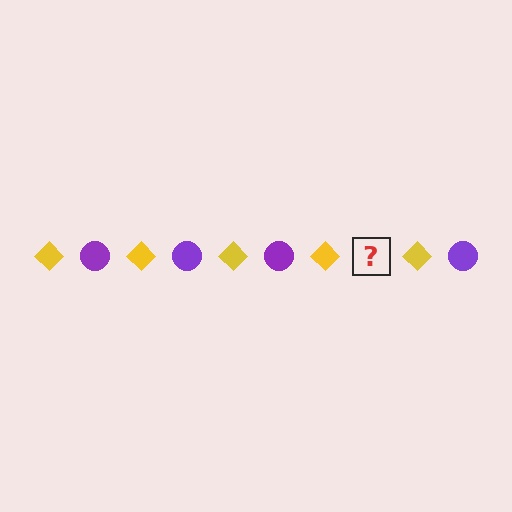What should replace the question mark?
The question mark should be replaced with a purple circle.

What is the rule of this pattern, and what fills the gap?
The rule is that the pattern alternates between yellow diamond and purple circle. The gap should be filled with a purple circle.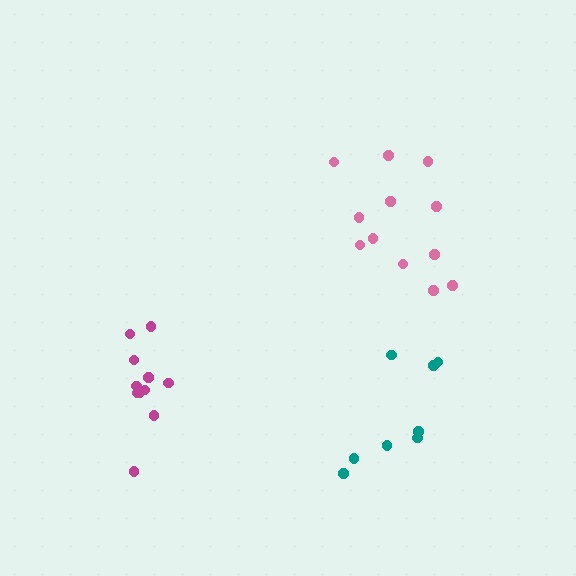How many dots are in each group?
Group 1: 11 dots, Group 2: 12 dots, Group 3: 8 dots (31 total).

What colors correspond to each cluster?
The clusters are colored: magenta, pink, teal.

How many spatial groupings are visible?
There are 3 spatial groupings.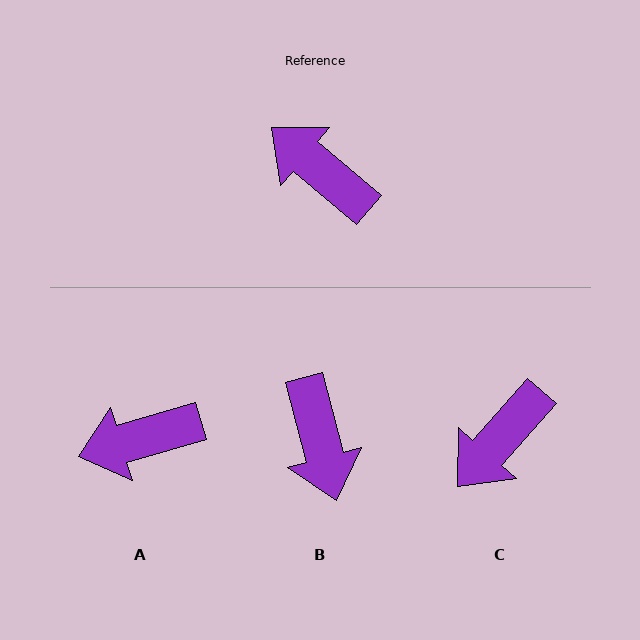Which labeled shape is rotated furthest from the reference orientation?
B, about 145 degrees away.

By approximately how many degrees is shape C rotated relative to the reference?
Approximately 89 degrees counter-clockwise.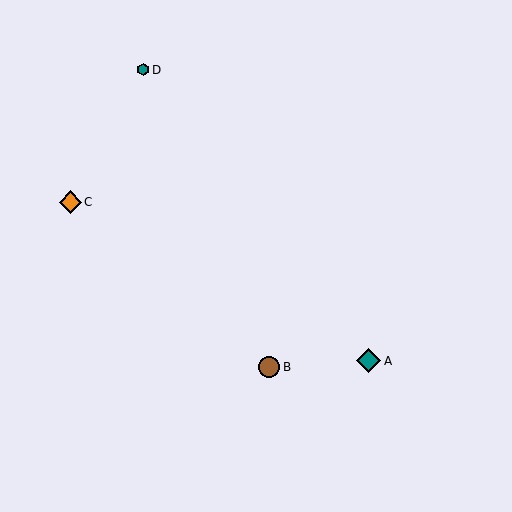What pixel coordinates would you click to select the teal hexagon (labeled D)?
Click at (143, 70) to select the teal hexagon D.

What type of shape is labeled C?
Shape C is an orange diamond.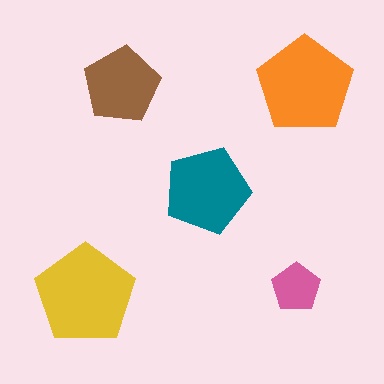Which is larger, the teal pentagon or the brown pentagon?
The teal one.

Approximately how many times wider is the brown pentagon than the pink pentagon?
About 1.5 times wider.